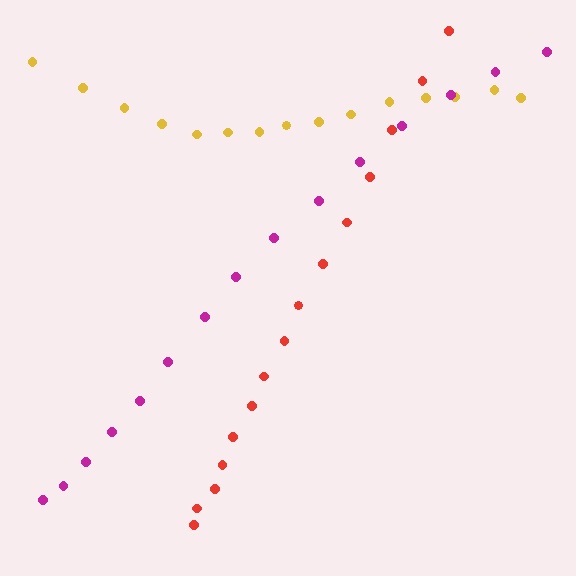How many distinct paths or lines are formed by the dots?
There are 3 distinct paths.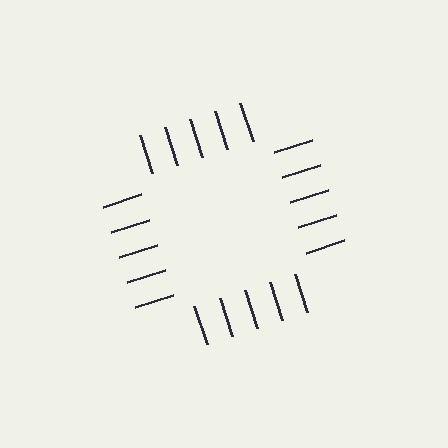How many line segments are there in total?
20 — 5 along each of the 4 edges.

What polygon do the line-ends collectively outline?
An illusory square — the line segments terminate on its edges but no continuous stroke is drawn.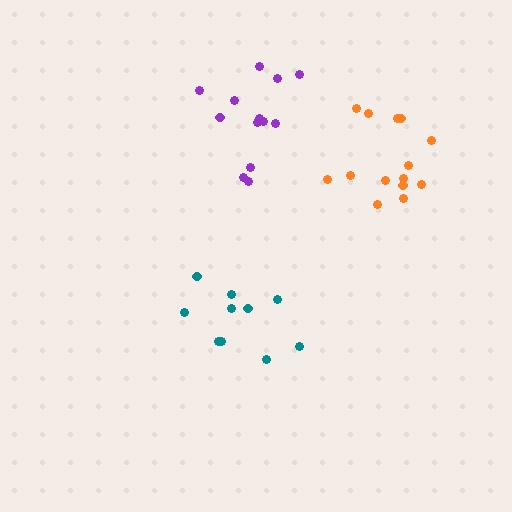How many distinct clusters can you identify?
There are 3 distinct clusters.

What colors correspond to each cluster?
The clusters are colored: purple, teal, orange.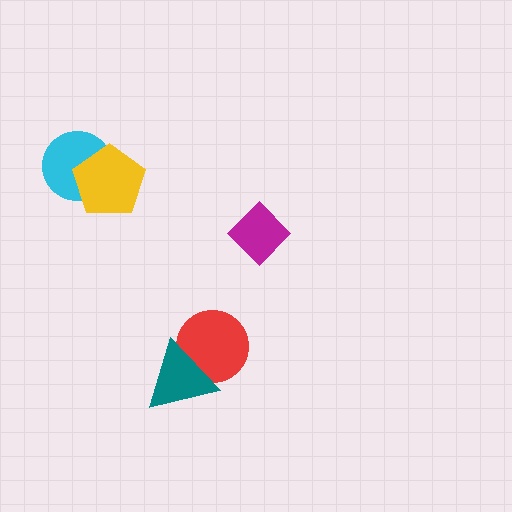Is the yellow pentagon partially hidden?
No, no other shape covers it.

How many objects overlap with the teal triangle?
1 object overlaps with the teal triangle.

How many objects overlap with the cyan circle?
1 object overlaps with the cyan circle.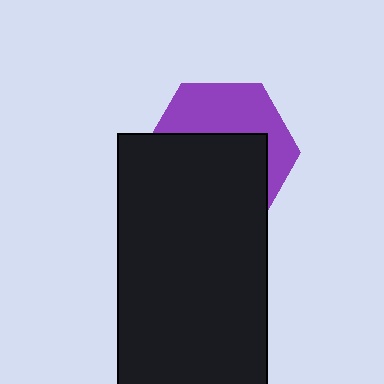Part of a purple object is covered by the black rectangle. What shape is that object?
It is a hexagon.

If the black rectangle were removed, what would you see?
You would see the complete purple hexagon.